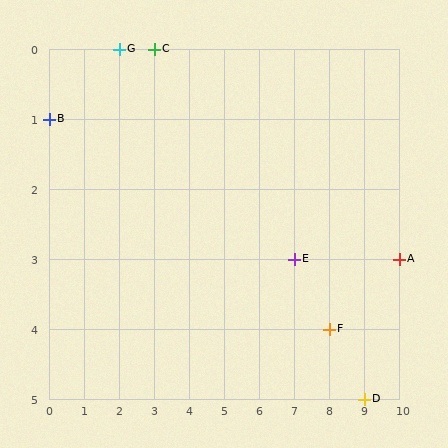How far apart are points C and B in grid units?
Points C and B are 3 columns and 1 row apart (about 3.2 grid units diagonally).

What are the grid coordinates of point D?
Point D is at grid coordinates (9, 5).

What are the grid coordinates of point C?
Point C is at grid coordinates (3, 0).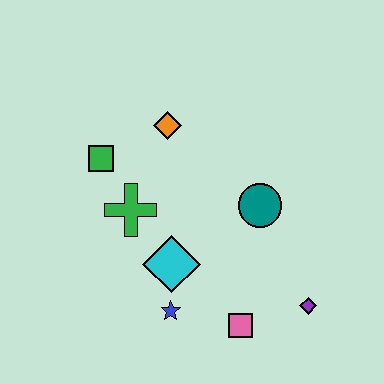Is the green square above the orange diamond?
No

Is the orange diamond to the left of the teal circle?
Yes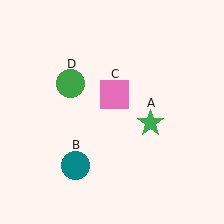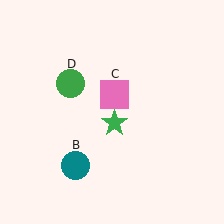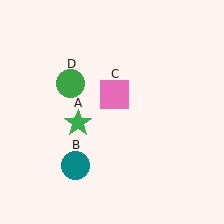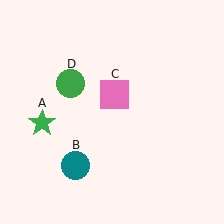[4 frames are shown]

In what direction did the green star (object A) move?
The green star (object A) moved left.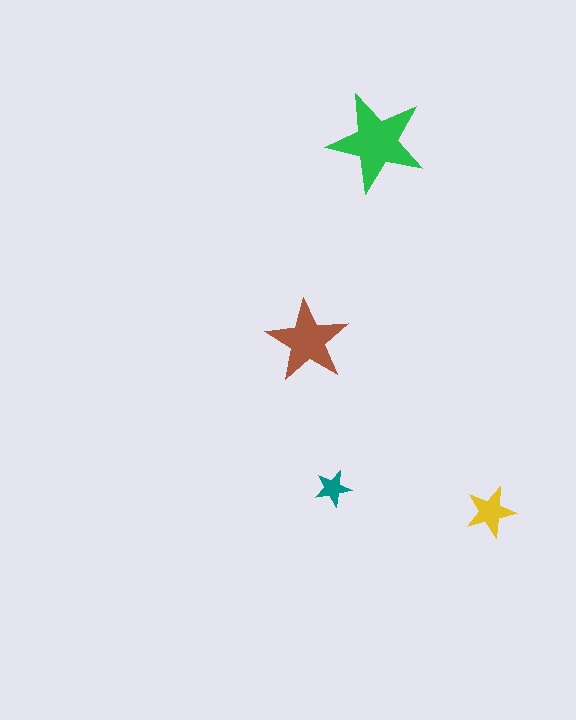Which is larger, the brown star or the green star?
The green one.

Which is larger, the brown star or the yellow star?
The brown one.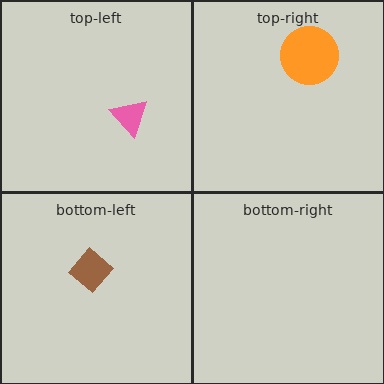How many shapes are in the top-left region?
1.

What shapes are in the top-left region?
The pink triangle.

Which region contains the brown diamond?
The bottom-left region.